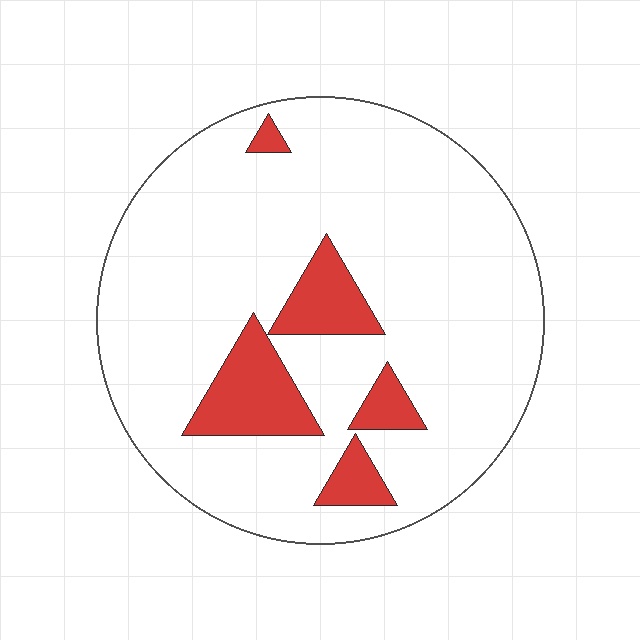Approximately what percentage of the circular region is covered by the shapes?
Approximately 15%.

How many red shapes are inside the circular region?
5.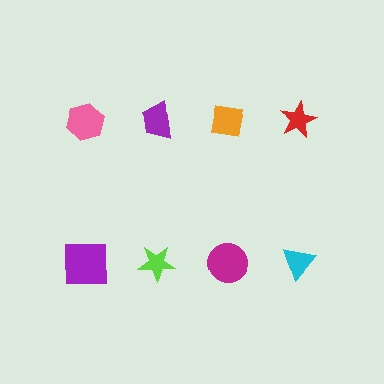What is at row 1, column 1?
A pink hexagon.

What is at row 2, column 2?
A lime star.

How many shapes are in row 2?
4 shapes.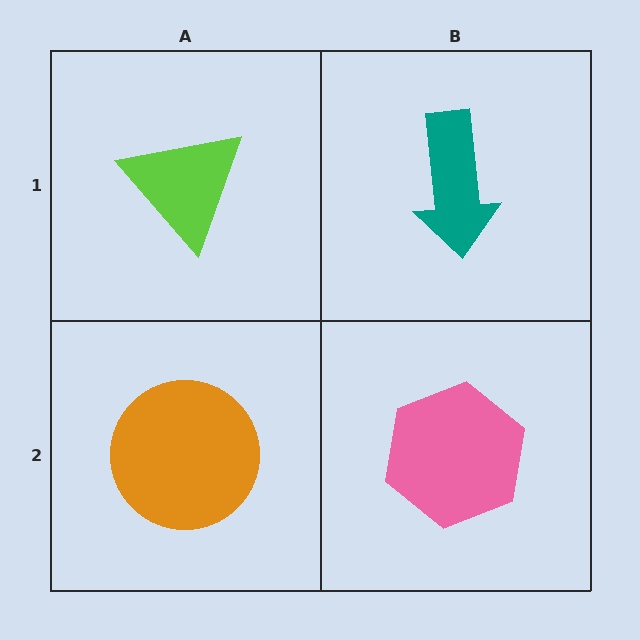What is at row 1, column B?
A teal arrow.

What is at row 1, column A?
A lime triangle.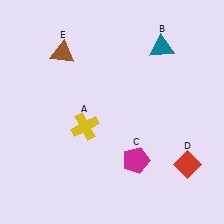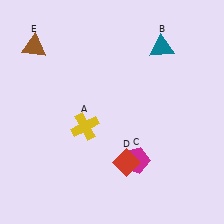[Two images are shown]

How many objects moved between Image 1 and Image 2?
2 objects moved between the two images.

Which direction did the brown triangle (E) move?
The brown triangle (E) moved left.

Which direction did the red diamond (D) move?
The red diamond (D) moved left.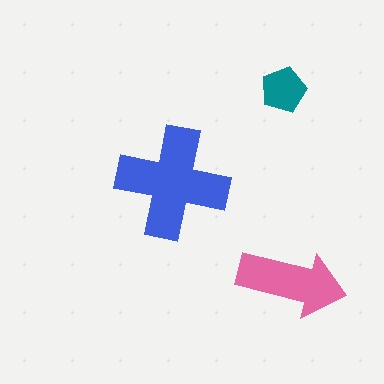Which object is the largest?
The blue cross.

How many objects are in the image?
There are 3 objects in the image.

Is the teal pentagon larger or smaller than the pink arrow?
Smaller.